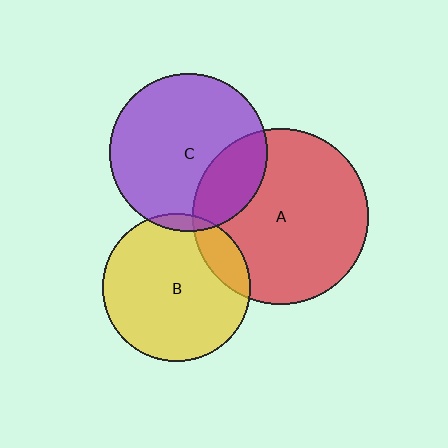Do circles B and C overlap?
Yes.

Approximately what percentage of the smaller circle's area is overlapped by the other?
Approximately 5%.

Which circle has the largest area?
Circle A (red).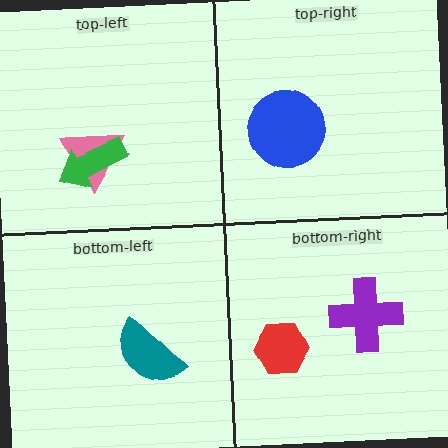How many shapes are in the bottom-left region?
1.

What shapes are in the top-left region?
The pink triangle, the green arrow.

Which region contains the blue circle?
The top-right region.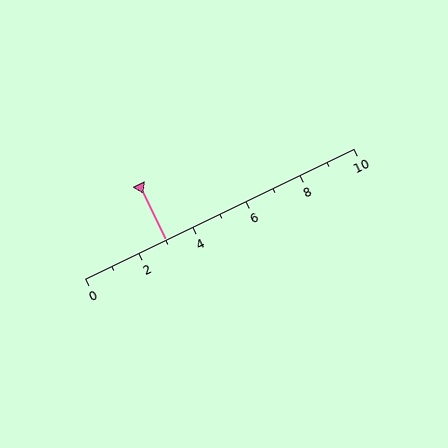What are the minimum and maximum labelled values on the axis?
The axis runs from 0 to 10.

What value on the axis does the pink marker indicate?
The marker indicates approximately 3.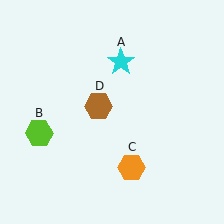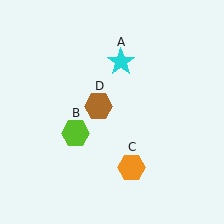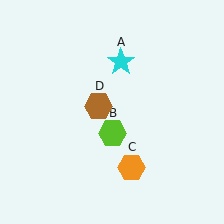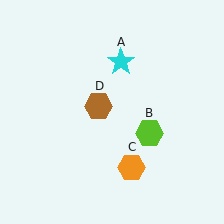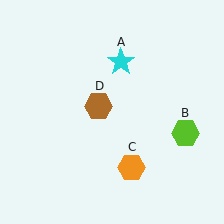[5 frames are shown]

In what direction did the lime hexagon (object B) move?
The lime hexagon (object B) moved right.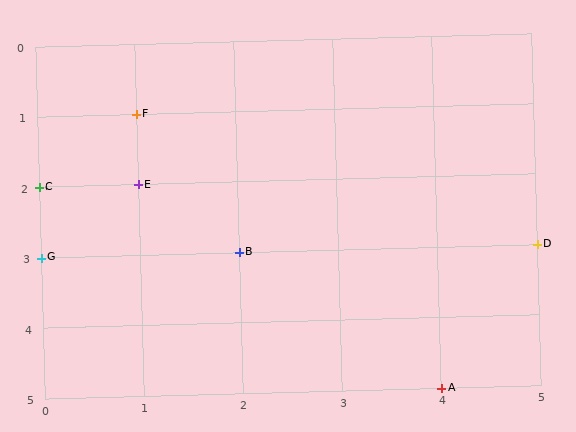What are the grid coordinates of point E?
Point E is at grid coordinates (1, 2).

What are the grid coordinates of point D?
Point D is at grid coordinates (5, 3).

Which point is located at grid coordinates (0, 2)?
Point C is at (0, 2).